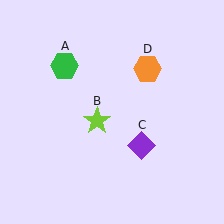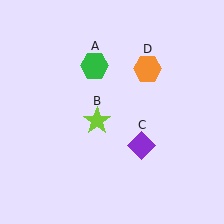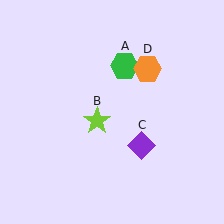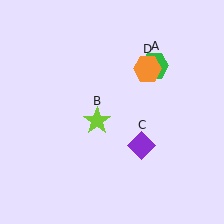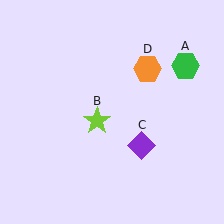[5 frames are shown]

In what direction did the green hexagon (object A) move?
The green hexagon (object A) moved right.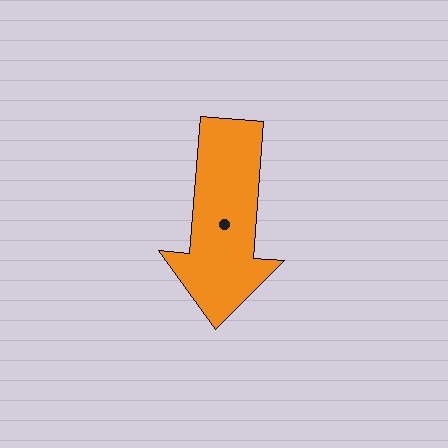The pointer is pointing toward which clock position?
Roughly 6 o'clock.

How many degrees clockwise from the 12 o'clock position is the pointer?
Approximately 185 degrees.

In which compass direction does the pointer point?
South.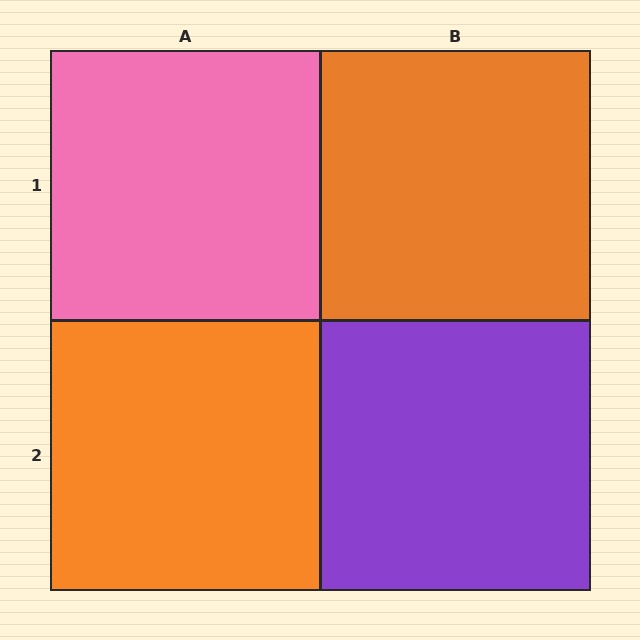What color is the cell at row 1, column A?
Pink.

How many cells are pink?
1 cell is pink.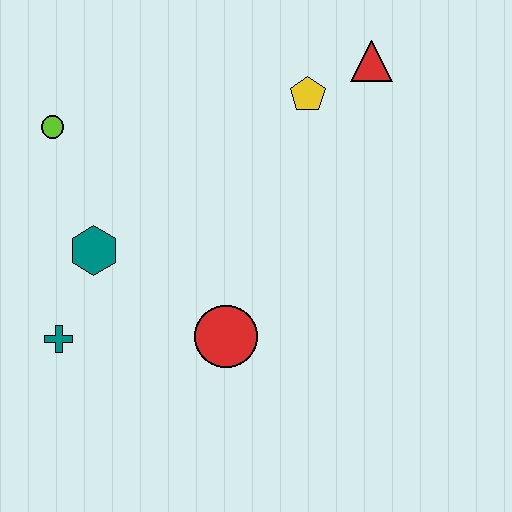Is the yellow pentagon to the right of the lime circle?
Yes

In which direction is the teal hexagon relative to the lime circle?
The teal hexagon is below the lime circle.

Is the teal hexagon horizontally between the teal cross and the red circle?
Yes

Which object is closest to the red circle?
The teal hexagon is closest to the red circle.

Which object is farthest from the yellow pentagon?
The teal cross is farthest from the yellow pentagon.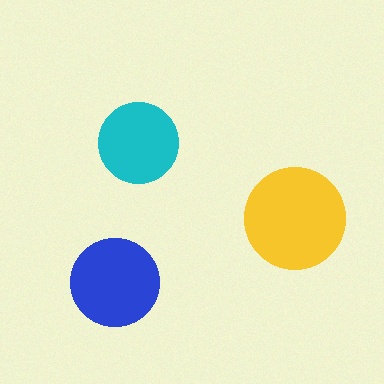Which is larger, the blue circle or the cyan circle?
The blue one.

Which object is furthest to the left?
The blue circle is leftmost.